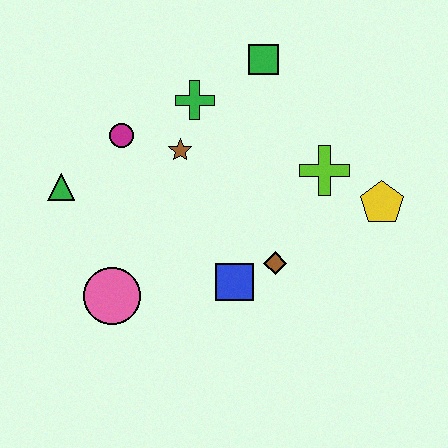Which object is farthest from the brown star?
The yellow pentagon is farthest from the brown star.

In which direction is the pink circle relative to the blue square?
The pink circle is to the left of the blue square.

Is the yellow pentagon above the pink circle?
Yes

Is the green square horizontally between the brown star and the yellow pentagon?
Yes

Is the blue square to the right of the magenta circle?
Yes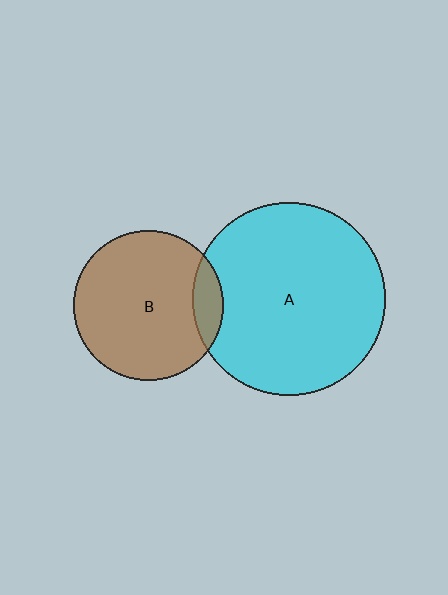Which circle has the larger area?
Circle A (cyan).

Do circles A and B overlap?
Yes.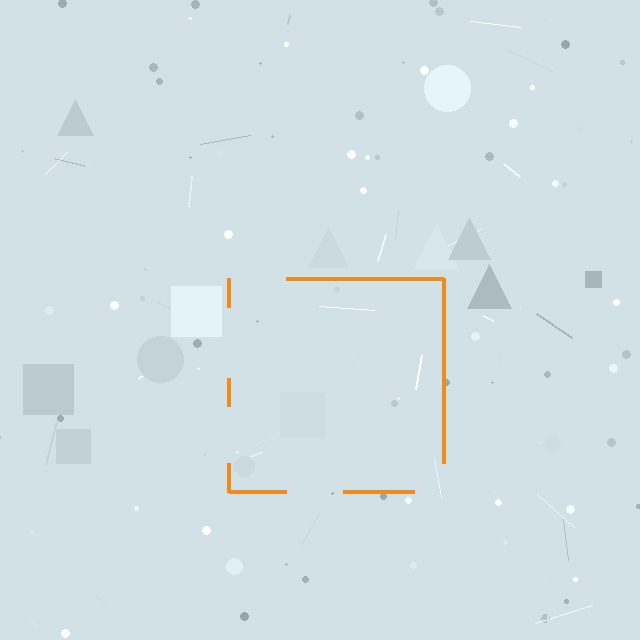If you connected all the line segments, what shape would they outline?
They would outline a square.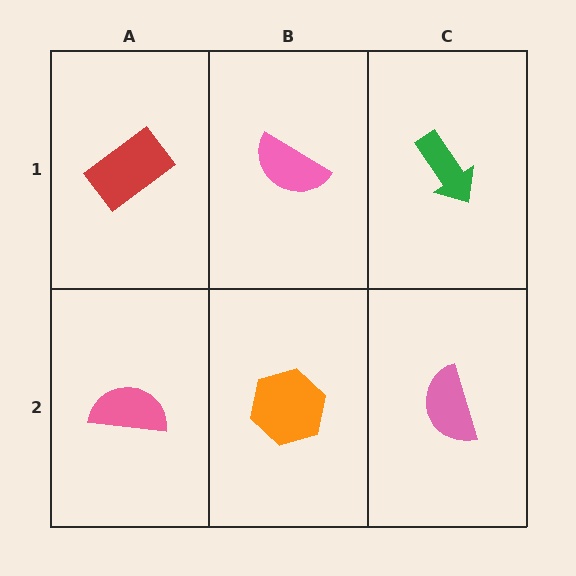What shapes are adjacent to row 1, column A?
A pink semicircle (row 2, column A), a pink semicircle (row 1, column B).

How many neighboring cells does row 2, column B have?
3.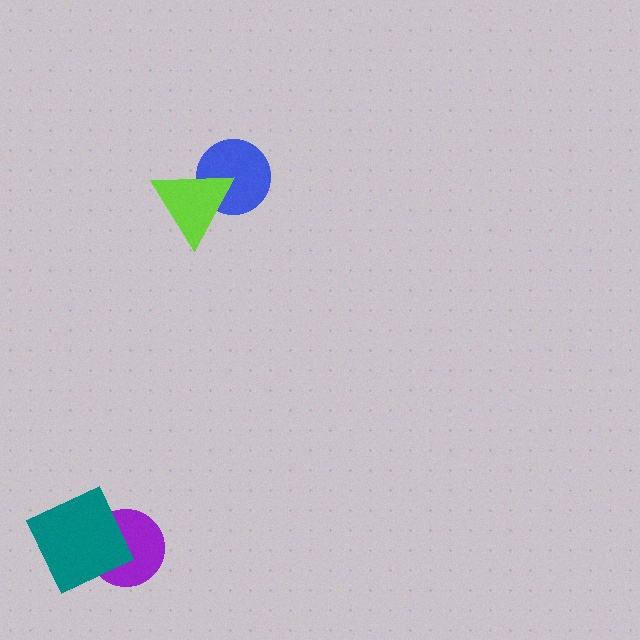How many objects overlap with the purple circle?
1 object overlaps with the purple circle.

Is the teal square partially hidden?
No, no other shape covers it.